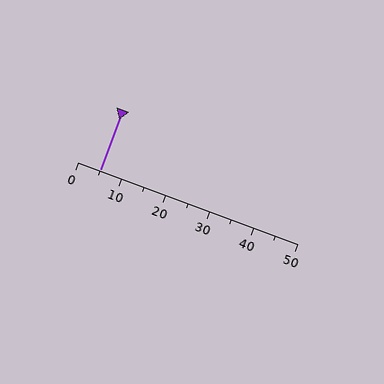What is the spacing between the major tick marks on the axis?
The major ticks are spaced 10 apart.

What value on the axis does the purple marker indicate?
The marker indicates approximately 5.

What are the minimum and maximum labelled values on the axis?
The axis runs from 0 to 50.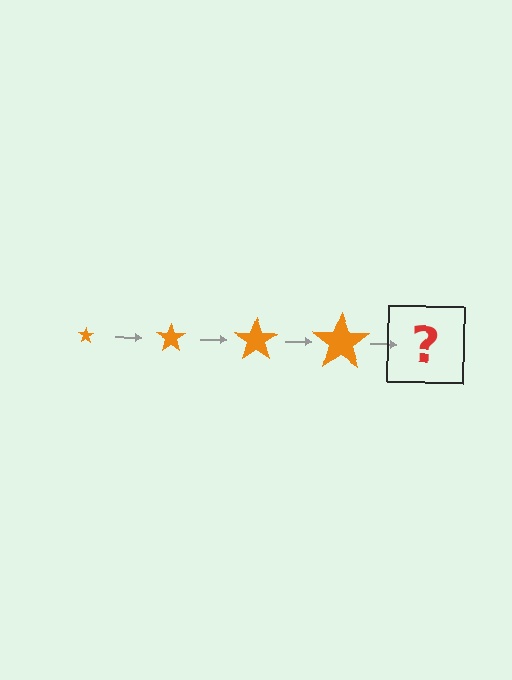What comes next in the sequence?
The next element should be an orange star, larger than the previous one.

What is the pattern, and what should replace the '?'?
The pattern is that the star gets progressively larger each step. The '?' should be an orange star, larger than the previous one.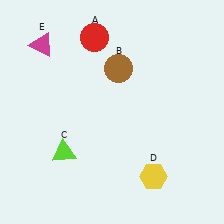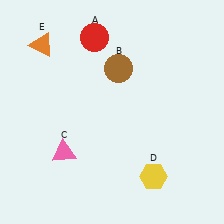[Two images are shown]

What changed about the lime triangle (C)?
In Image 1, C is lime. In Image 2, it changed to pink.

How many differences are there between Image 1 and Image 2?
There are 2 differences between the two images.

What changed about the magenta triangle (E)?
In Image 1, E is magenta. In Image 2, it changed to orange.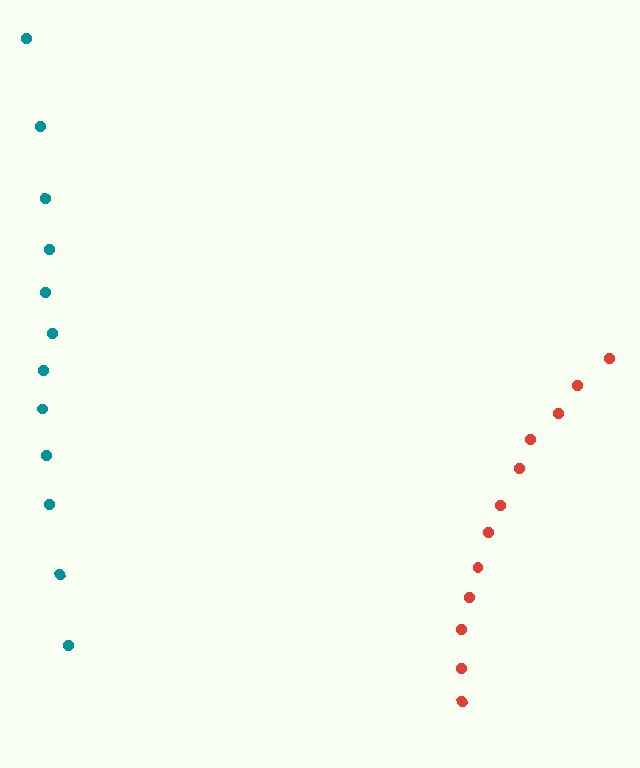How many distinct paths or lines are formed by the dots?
There are 2 distinct paths.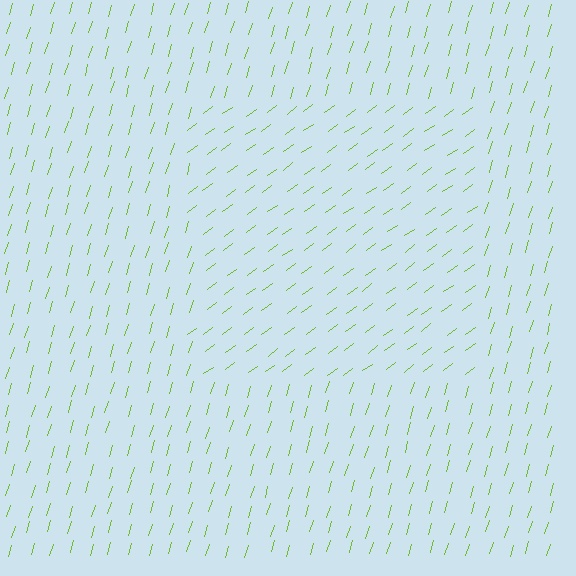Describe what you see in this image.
The image is filled with small lime line segments. A rectangle region in the image has lines oriented differently from the surrounding lines, creating a visible texture boundary.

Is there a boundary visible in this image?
Yes, there is a texture boundary formed by a change in line orientation.